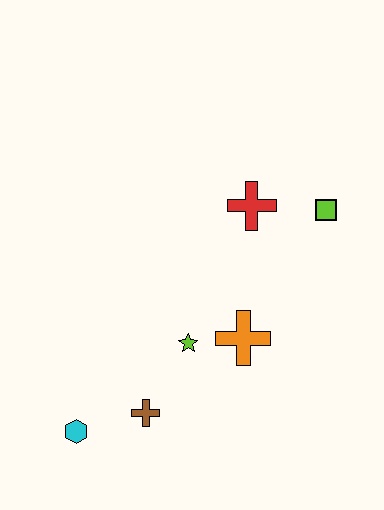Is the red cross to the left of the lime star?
No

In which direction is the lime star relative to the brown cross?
The lime star is above the brown cross.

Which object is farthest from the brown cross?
The lime square is farthest from the brown cross.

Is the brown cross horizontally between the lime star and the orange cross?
No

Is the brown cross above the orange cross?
No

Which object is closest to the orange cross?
The lime star is closest to the orange cross.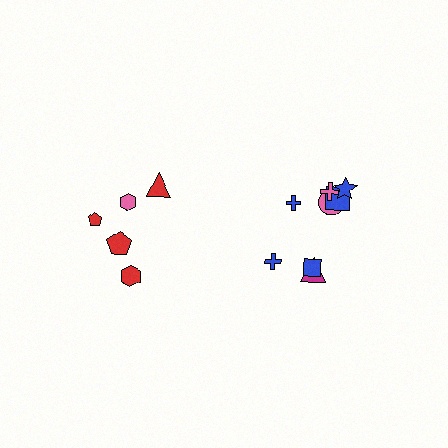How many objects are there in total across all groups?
There are 13 objects.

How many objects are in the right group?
There are 8 objects.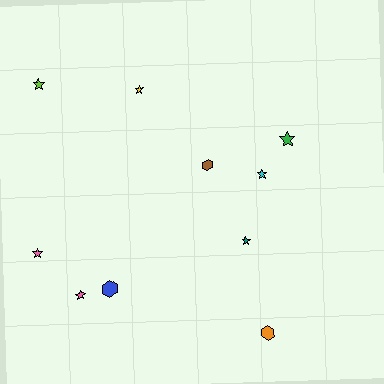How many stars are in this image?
There are 7 stars.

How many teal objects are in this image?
There is 1 teal object.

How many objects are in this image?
There are 10 objects.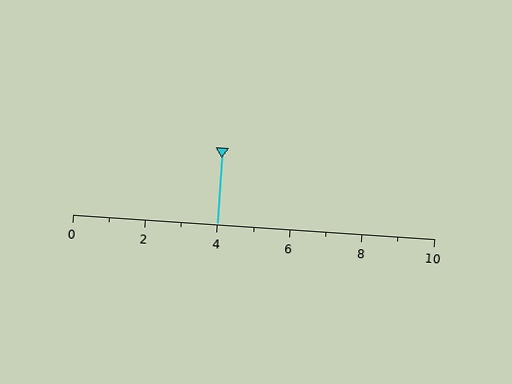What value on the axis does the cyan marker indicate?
The marker indicates approximately 4.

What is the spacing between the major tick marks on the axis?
The major ticks are spaced 2 apart.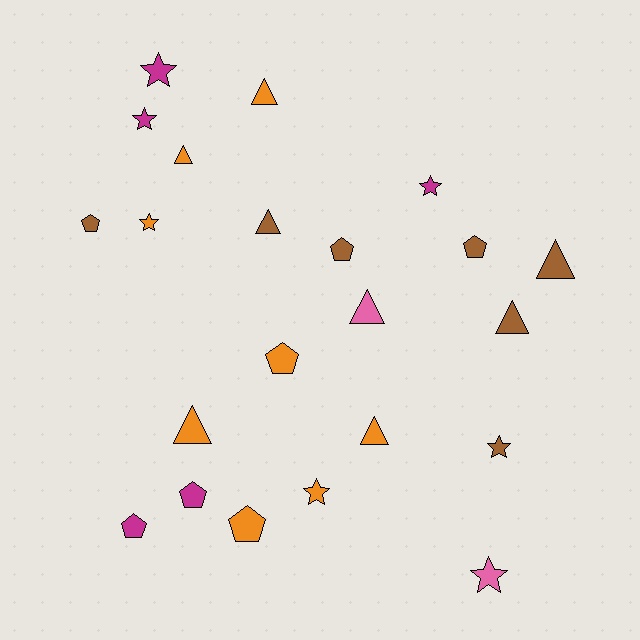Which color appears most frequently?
Orange, with 8 objects.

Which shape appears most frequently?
Triangle, with 8 objects.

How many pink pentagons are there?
There are no pink pentagons.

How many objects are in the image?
There are 22 objects.